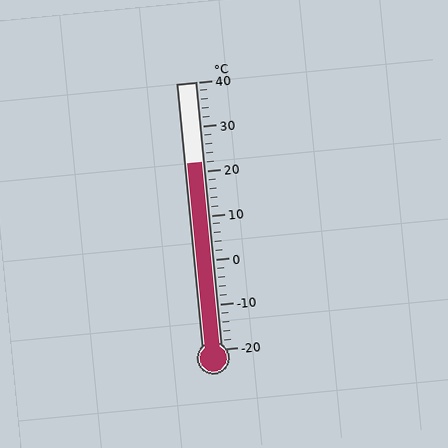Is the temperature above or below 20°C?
The temperature is above 20°C.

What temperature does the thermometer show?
The thermometer shows approximately 22°C.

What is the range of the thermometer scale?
The thermometer scale ranges from -20°C to 40°C.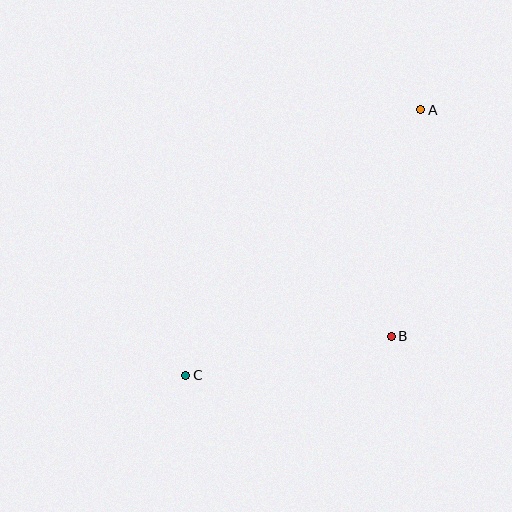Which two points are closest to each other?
Points B and C are closest to each other.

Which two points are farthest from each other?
Points A and C are farthest from each other.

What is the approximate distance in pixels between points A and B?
The distance between A and B is approximately 228 pixels.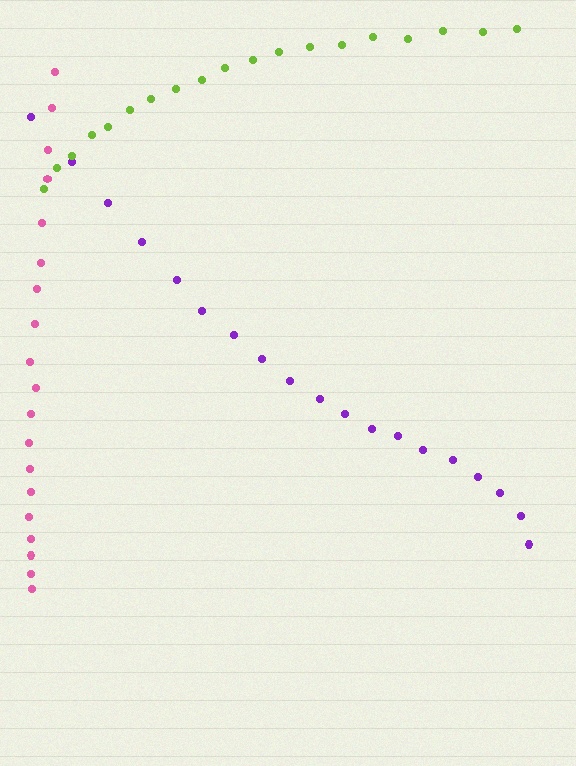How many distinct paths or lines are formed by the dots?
There are 3 distinct paths.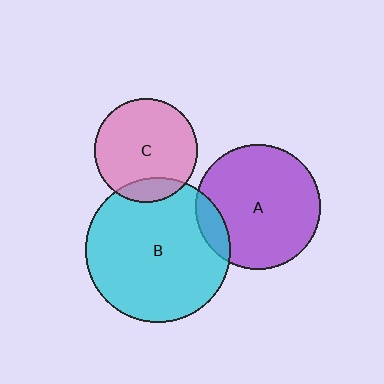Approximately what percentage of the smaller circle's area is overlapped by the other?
Approximately 10%.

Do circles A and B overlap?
Yes.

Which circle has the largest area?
Circle B (cyan).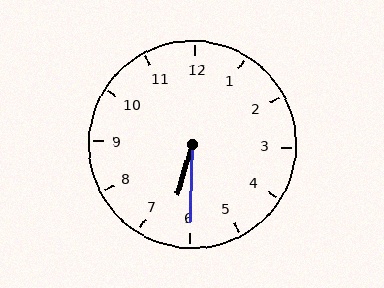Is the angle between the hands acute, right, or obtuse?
It is acute.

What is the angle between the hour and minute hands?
Approximately 15 degrees.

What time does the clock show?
6:30.